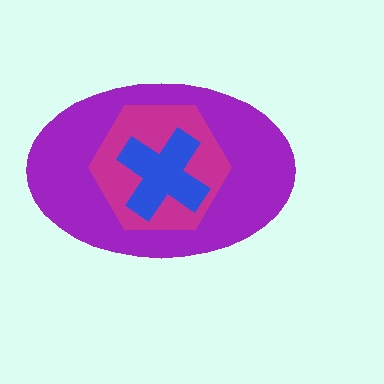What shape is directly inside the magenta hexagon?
The blue cross.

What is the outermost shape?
The purple ellipse.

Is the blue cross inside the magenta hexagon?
Yes.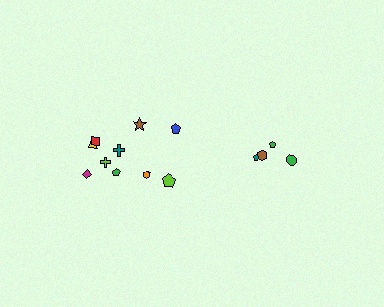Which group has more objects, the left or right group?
The left group.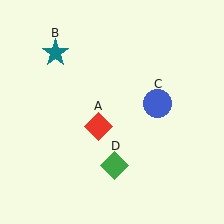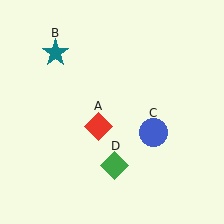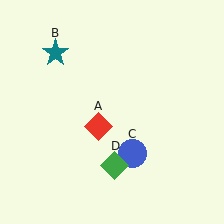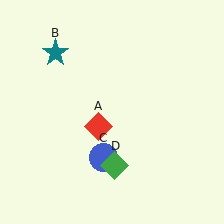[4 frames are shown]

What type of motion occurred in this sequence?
The blue circle (object C) rotated clockwise around the center of the scene.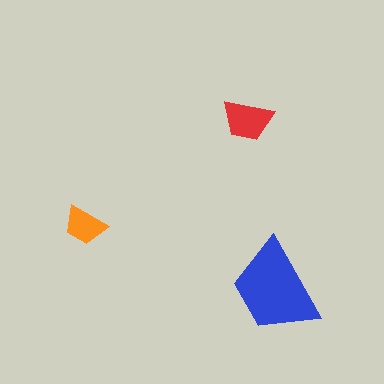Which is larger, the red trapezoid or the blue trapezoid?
The blue one.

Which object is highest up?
The red trapezoid is topmost.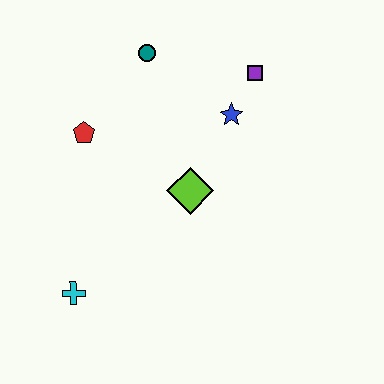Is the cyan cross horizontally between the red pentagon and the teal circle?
No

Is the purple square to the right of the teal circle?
Yes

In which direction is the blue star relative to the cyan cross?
The blue star is above the cyan cross.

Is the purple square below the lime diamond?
No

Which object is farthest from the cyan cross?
The purple square is farthest from the cyan cross.